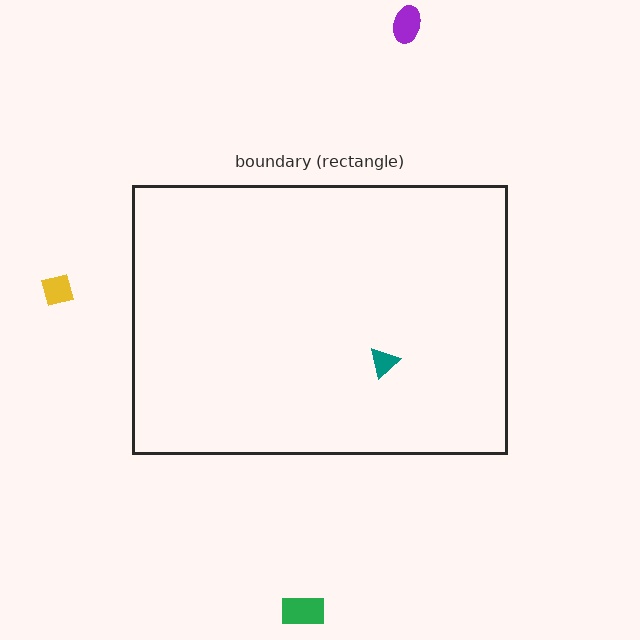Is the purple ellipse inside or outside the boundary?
Outside.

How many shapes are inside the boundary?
1 inside, 3 outside.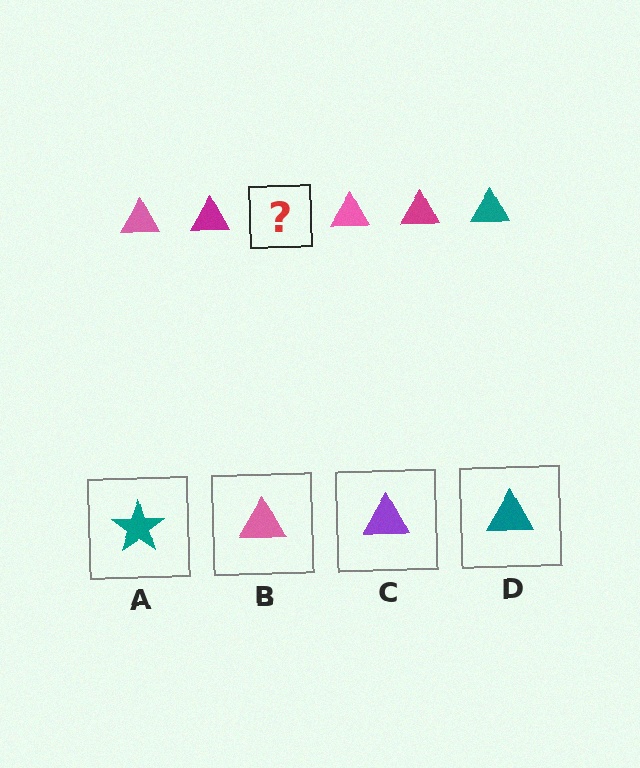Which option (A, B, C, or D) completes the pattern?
D.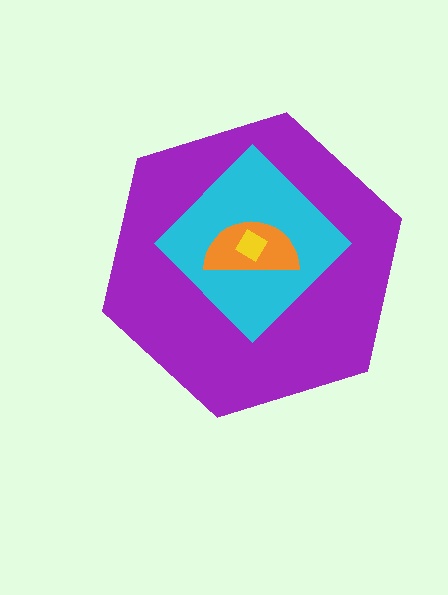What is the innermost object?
The yellow diamond.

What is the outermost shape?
The purple hexagon.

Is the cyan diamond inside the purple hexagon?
Yes.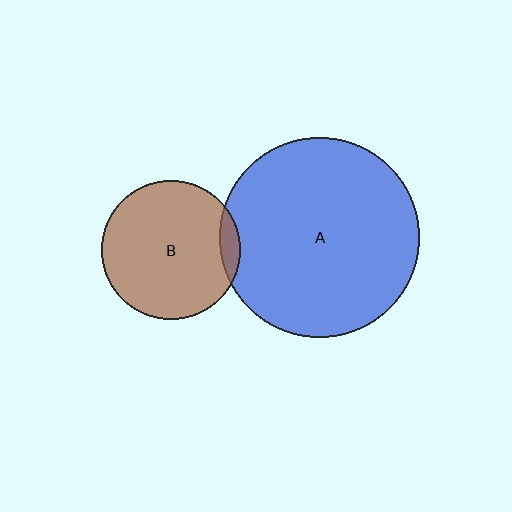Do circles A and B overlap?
Yes.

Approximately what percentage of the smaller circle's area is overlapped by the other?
Approximately 5%.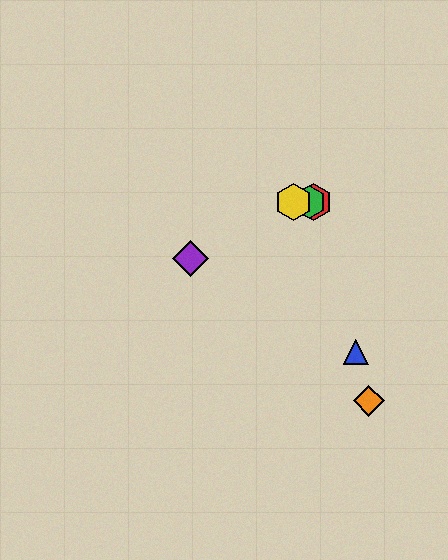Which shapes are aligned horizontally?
The red hexagon, the green hexagon, the yellow hexagon are aligned horizontally.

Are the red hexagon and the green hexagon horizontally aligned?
Yes, both are at y≈202.